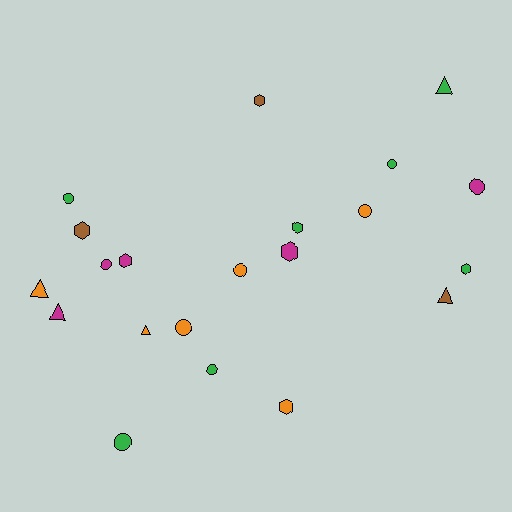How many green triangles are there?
There is 1 green triangle.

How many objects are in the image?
There are 21 objects.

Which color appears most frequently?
Green, with 7 objects.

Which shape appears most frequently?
Circle, with 9 objects.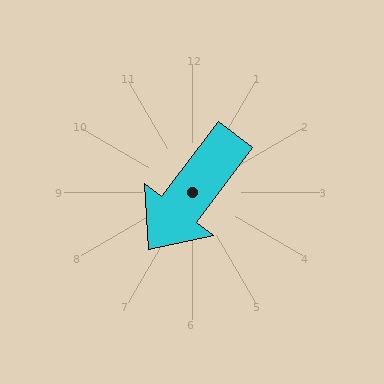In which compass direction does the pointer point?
Southwest.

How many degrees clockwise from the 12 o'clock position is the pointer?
Approximately 217 degrees.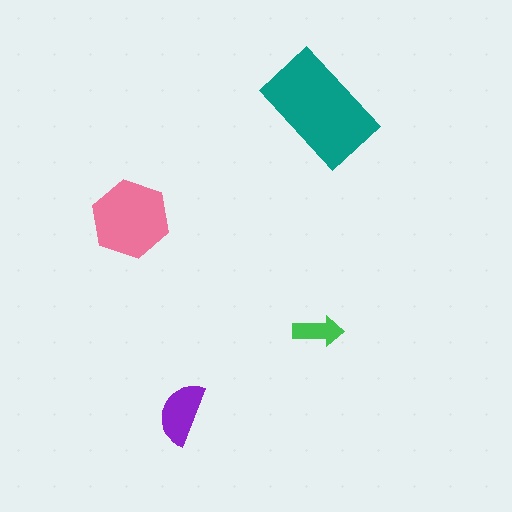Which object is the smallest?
The green arrow.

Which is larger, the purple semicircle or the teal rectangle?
The teal rectangle.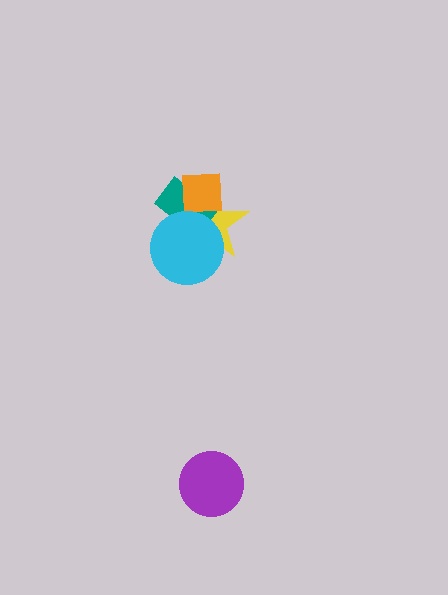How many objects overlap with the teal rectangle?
3 objects overlap with the teal rectangle.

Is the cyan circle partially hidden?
No, no other shape covers it.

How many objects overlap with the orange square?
2 objects overlap with the orange square.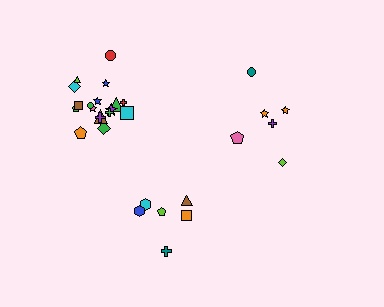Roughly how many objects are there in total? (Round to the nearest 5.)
Roughly 30 objects in total.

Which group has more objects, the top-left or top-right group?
The top-left group.